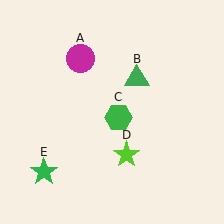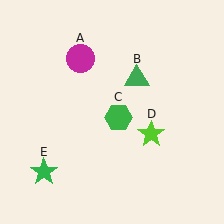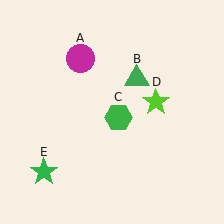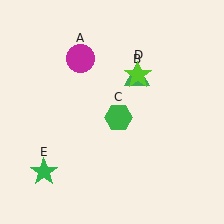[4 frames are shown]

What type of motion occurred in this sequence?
The lime star (object D) rotated counterclockwise around the center of the scene.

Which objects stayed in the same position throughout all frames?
Magenta circle (object A) and green triangle (object B) and green hexagon (object C) and green star (object E) remained stationary.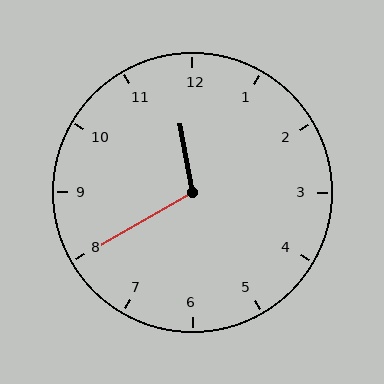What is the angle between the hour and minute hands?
Approximately 110 degrees.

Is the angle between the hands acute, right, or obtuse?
It is obtuse.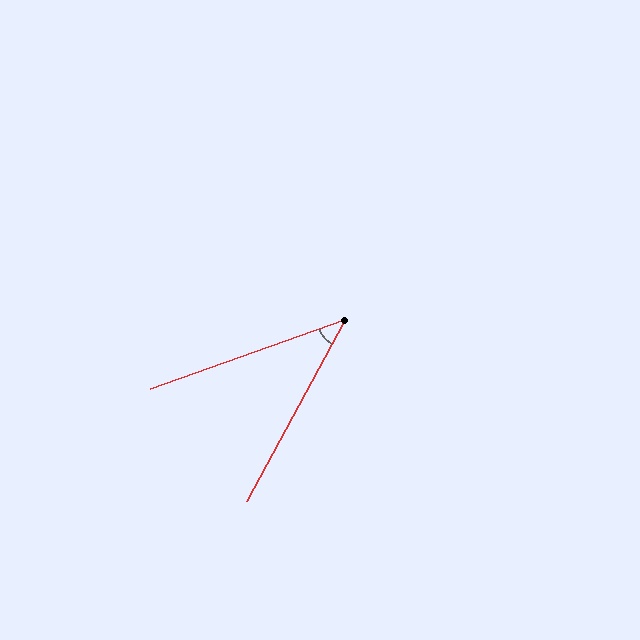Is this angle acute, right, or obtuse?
It is acute.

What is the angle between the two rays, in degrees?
Approximately 42 degrees.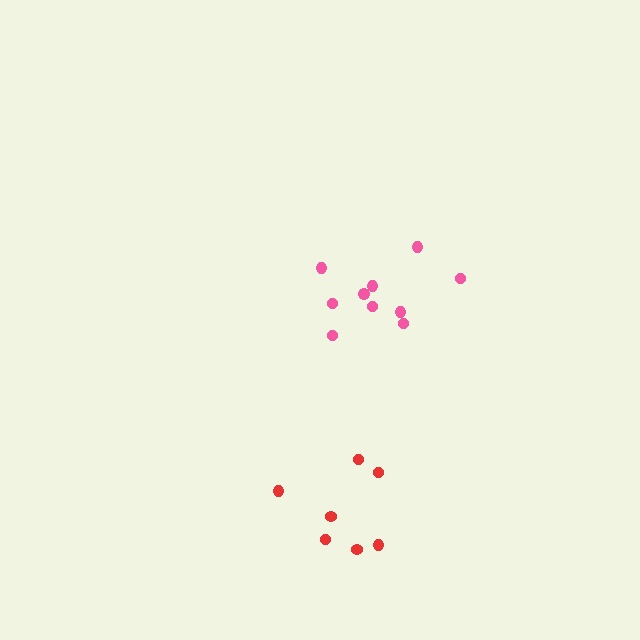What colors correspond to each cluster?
The clusters are colored: pink, red.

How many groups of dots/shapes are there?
There are 2 groups.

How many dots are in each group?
Group 1: 10 dots, Group 2: 7 dots (17 total).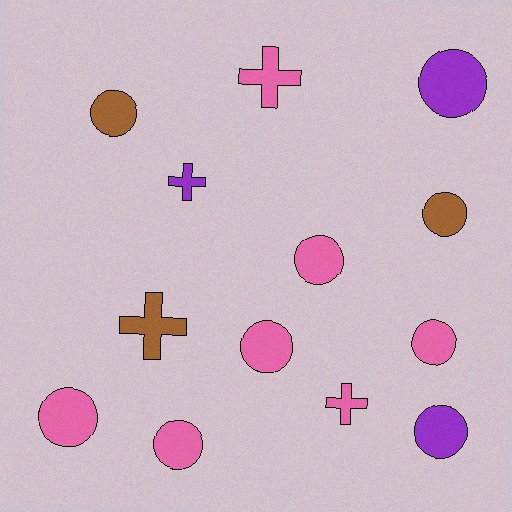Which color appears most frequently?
Pink, with 7 objects.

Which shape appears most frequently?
Circle, with 9 objects.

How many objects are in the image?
There are 13 objects.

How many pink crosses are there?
There are 2 pink crosses.